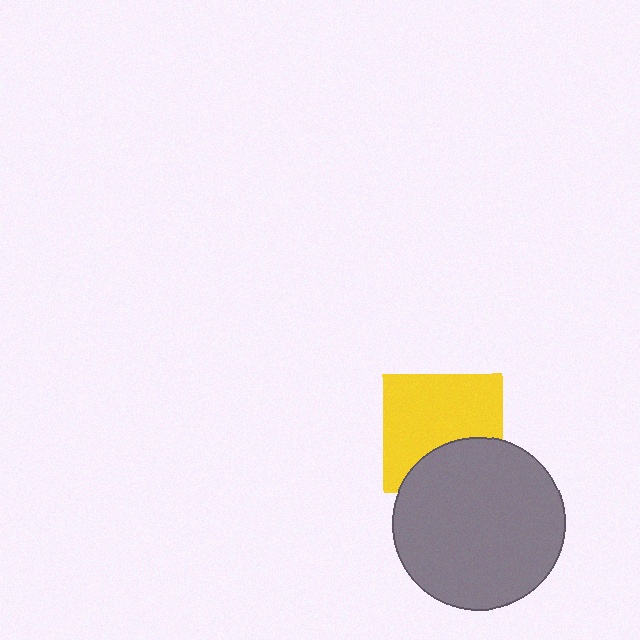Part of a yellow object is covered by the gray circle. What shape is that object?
It is a square.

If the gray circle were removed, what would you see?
You would see the complete yellow square.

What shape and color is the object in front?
The object in front is a gray circle.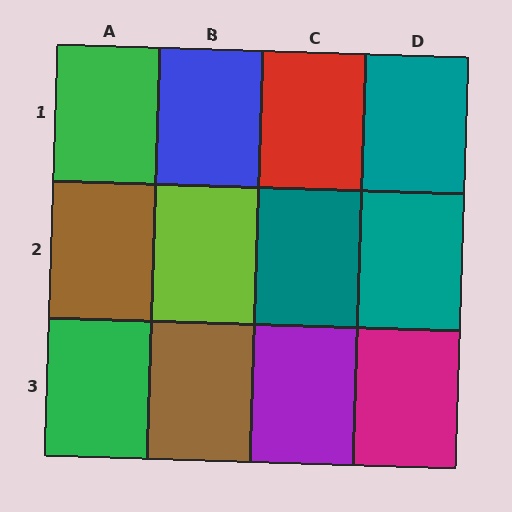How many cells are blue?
1 cell is blue.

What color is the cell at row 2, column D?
Teal.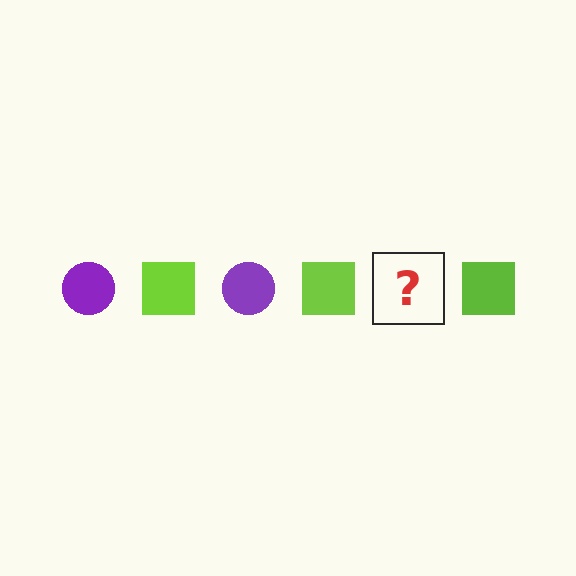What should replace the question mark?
The question mark should be replaced with a purple circle.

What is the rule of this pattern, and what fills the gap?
The rule is that the pattern alternates between purple circle and lime square. The gap should be filled with a purple circle.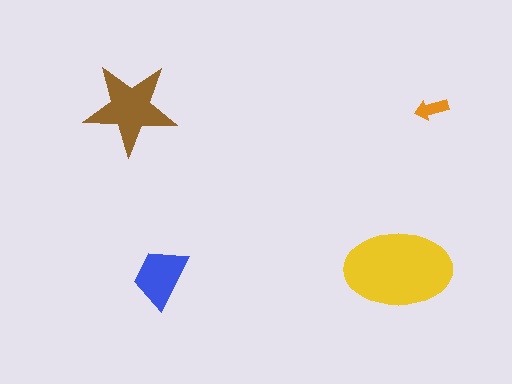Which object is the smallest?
The orange arrow.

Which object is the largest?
The yellow ellipse.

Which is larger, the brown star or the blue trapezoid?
The brown star.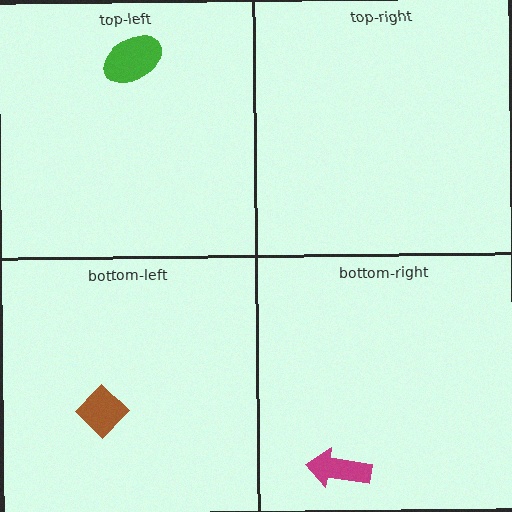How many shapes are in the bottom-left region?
1.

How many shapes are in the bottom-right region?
1.